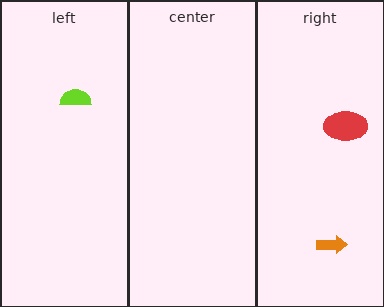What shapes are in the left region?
The lime semicircle.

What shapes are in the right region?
The orange arrow, the red ellipse.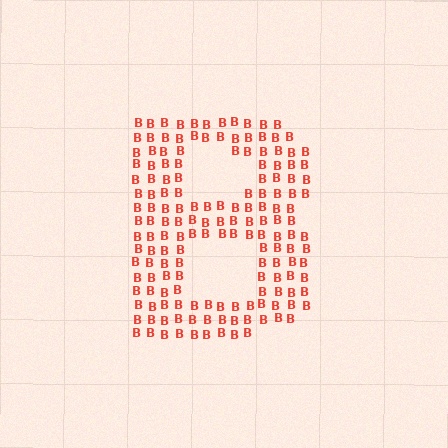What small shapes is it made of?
It is made of small letter B's.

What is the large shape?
The large shape is the letter B.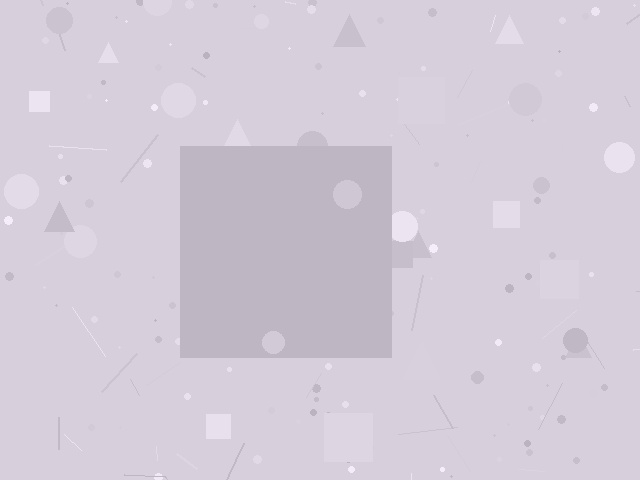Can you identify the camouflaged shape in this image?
The camouflaged shape is a square.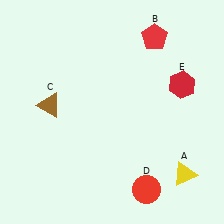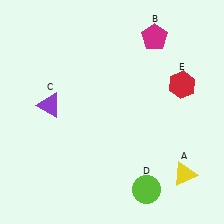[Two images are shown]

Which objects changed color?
B changed from red to magenta. C changed from brown to purple. D changed from red to lime.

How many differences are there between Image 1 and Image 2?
There are 3 differences between the two images.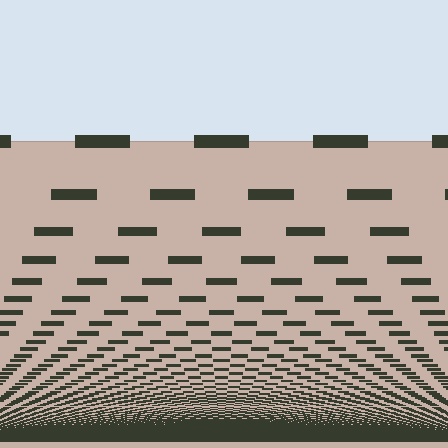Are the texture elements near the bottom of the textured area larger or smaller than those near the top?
Smaller. The gradient is inverted — elements near the bottom are smaller and denser.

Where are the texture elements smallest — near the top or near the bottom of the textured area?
Near the bottom.